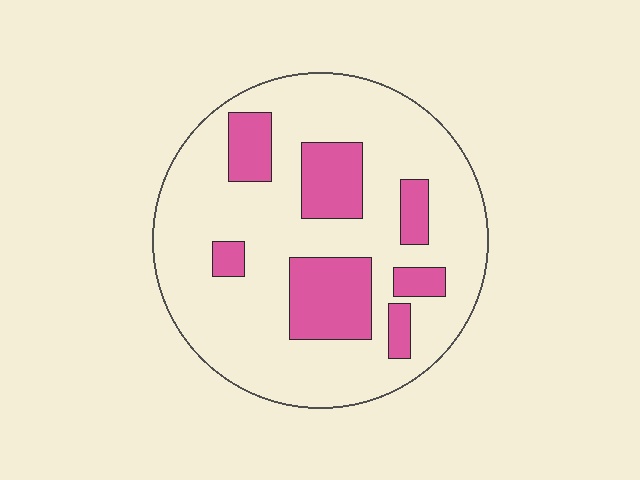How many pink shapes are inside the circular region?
7.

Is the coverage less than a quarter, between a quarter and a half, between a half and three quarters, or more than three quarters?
Less than a quarter.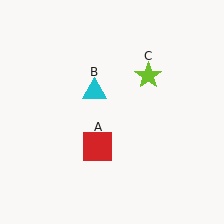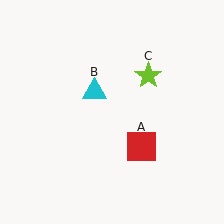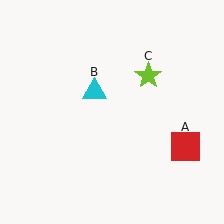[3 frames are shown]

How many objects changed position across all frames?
1 object changed position: red square (object A).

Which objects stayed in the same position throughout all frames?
Cyan triangle (object B) and lime star (object C) remained stationary.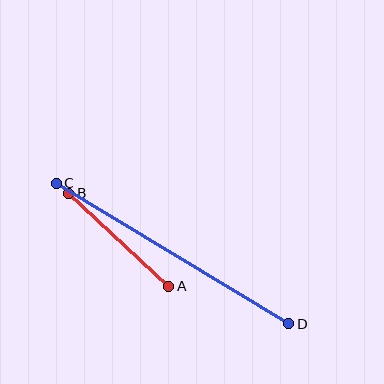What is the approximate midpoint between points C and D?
The midpoint is at approximately (172, 254) pixels.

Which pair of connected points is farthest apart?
Points C and D are farthest apart.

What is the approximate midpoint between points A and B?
The midpoint is at approximately (119, 240) pixels.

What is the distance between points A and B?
The distance is approximately 136 pixels.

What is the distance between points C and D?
The distance is approximately 272 pixels.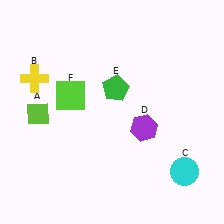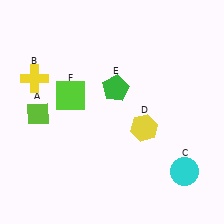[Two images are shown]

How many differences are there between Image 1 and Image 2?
There is 1 difference between the two images.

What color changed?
The hexagon (D) changed from purple in Image 1 to yellow in Image 2.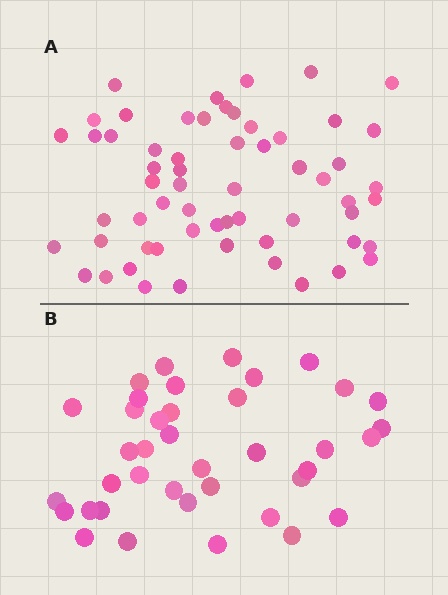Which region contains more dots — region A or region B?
Region A (the top region) has more dots.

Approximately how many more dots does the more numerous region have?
Region A has approximately 20 more dots than region B.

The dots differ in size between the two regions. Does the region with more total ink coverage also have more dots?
No. Region B has more total ink coverage because its dots are larger, but region A actually contains more individual dots. Total area can be misleading — the number of items is what matters here.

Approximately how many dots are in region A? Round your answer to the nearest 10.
About 60 dots.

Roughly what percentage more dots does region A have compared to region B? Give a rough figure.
About 55% more.